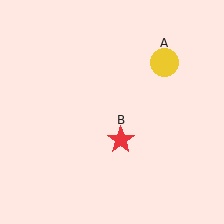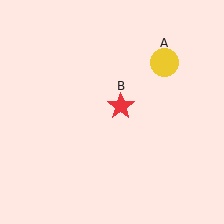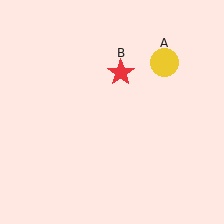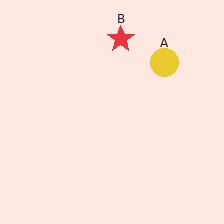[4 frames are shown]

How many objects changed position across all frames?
1 object changed position: red star (object B).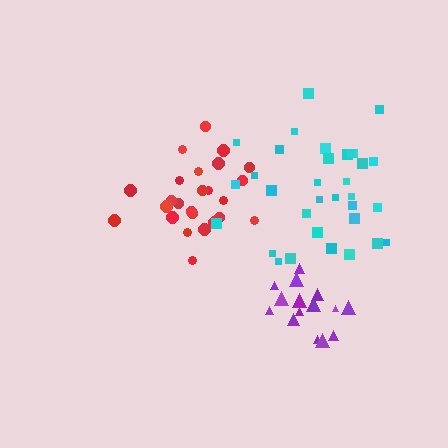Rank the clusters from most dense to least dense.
purple, red, cyan.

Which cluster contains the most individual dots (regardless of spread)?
Cyan (34).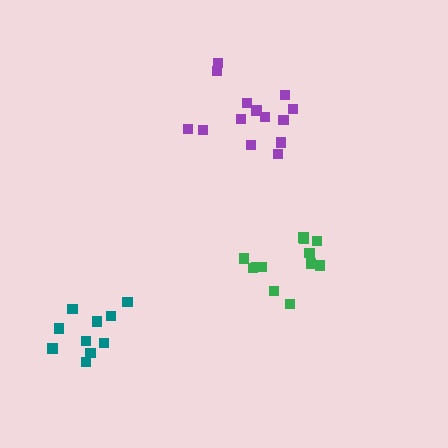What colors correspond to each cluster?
The clusters are colored: teal, purple, green.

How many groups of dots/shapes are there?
There are 3 groups.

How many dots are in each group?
Group 1: 10 dots, Group 2: 14 dots, Group 3: 12 dots (36 total).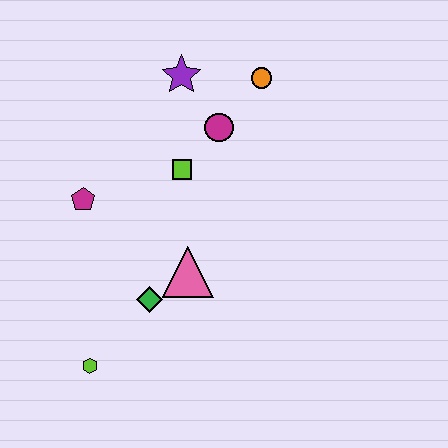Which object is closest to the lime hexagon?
The green diamond is closest to the lime hexagon.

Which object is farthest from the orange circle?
The lime hexagon is farthest from the orange circle.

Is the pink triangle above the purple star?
No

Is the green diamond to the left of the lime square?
Yes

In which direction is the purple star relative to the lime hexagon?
The purple star is above the lime hexagon.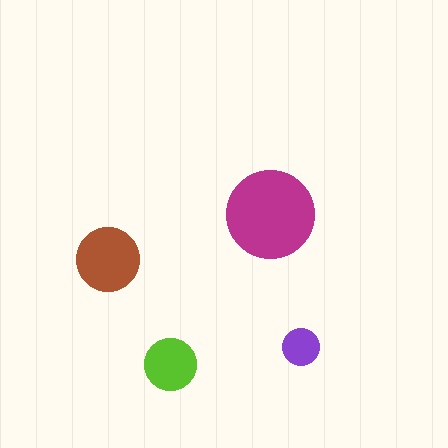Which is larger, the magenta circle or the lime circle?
The magenta one.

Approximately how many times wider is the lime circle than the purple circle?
About 1.5 times wider.